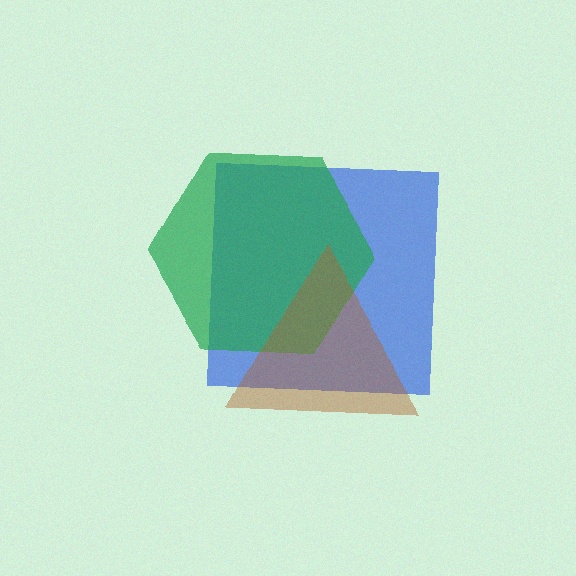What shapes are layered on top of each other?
The layered shapes are: a blue square, a green hexagon, a brown triangle.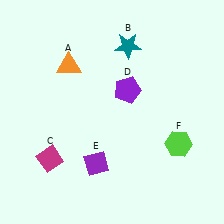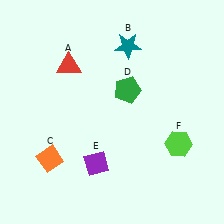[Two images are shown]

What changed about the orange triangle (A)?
In Image 1, A is orange. In Image 2, it changed to red.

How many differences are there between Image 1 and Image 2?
There are 3 differences between the two images.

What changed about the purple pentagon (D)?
In Image 1, D is purple. In Image 2, it changed to green.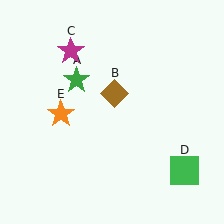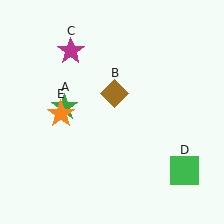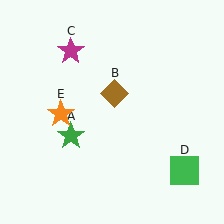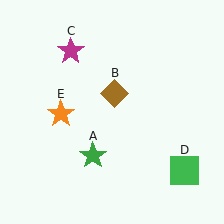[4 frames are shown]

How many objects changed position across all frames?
1 object changed position: green star (object A).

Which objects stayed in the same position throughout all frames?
Brown diamond (object B) and magenta star (object C) and green square (object D) and orange star (object E) remained stationary.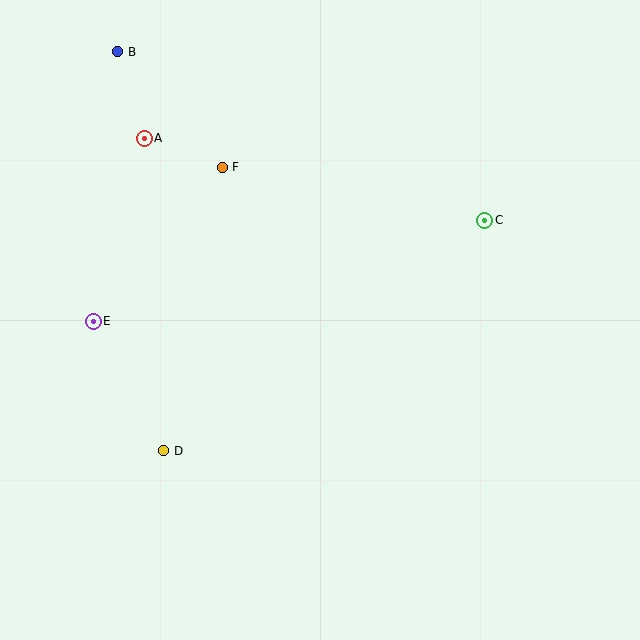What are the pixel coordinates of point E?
Point E is at (93, 321).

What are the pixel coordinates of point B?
Point B is at (118, 52).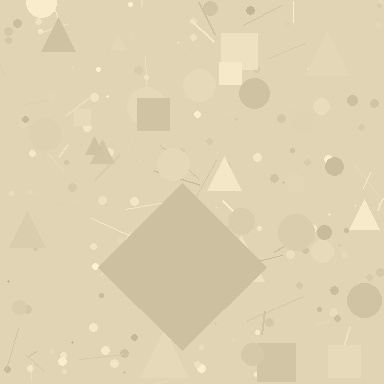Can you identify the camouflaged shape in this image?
The camouflaged shape is a diamond.